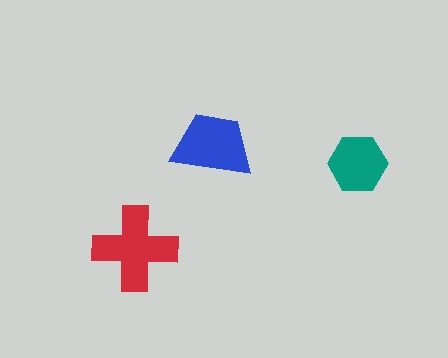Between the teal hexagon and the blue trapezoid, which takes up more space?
The blue trapezoid.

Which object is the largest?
The red cross.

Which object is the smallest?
The teal hexagon.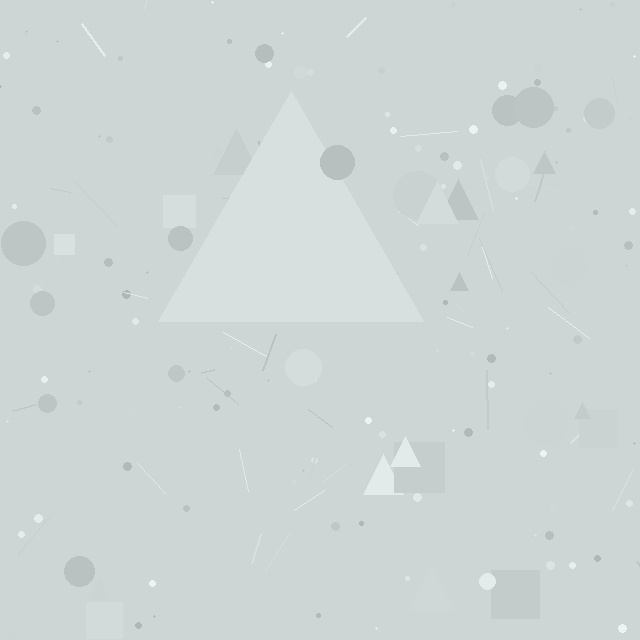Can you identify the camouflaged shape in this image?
The camouflaged shape is a triangle.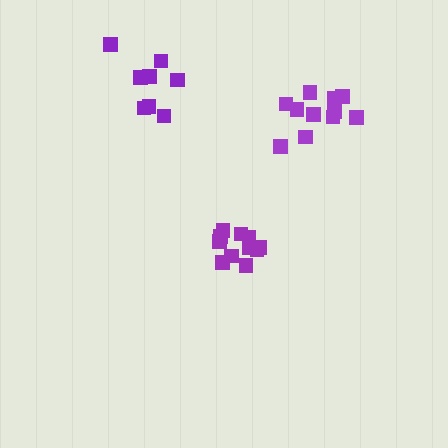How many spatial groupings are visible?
There are 3 spatial groupings.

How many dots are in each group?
Group 1: 8 dots, Group 2: 11 dots, Group 3: 11 dots (30 total).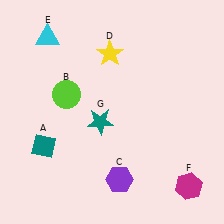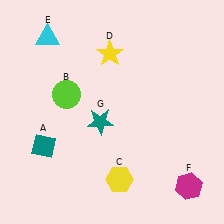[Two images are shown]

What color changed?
The hexagon (C) changed from purple in Image 1 to yellow in Image 2.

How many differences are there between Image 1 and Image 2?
There is 1 difference between the two images.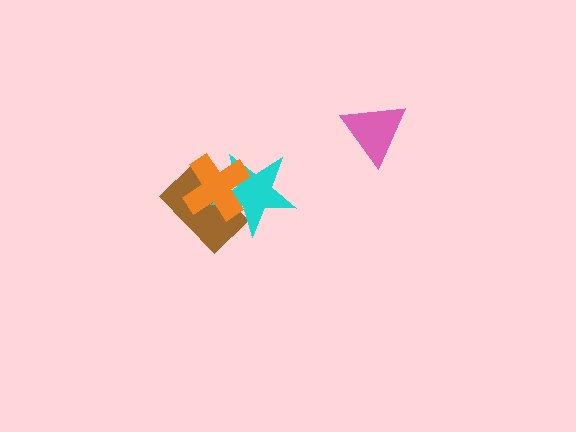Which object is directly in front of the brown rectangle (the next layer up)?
The cyan star is directly in front of the brown rectangle.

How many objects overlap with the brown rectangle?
2 objects overlap with the brown rectangle.